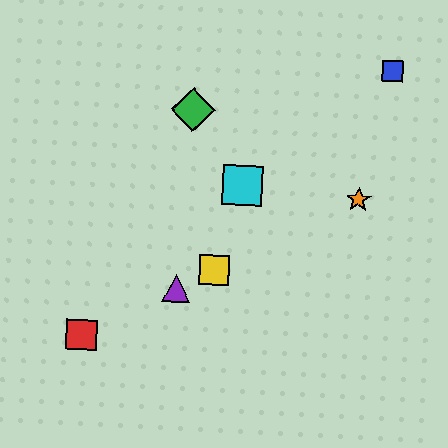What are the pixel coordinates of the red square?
The red square is at (81, 335).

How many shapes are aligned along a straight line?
4 shapes (the red square, the yellow square, the purple triangle, the orange star) are aligned along a straight line.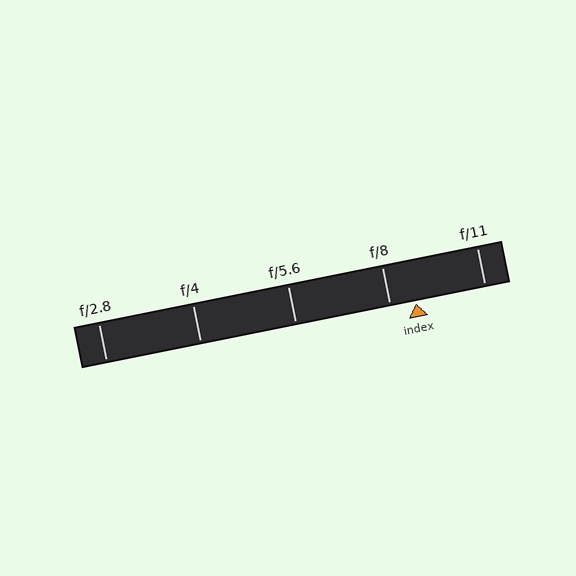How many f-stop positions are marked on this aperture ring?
There are 5 f-stop positions marked.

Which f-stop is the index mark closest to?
The index mark is closest to f/8.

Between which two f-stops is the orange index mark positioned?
The index mark is between f/8 and f/11.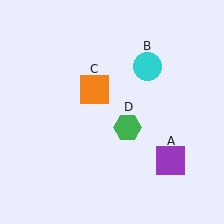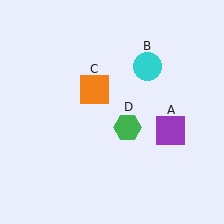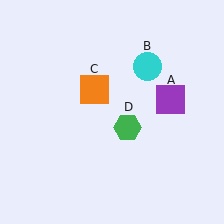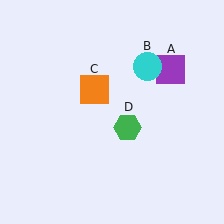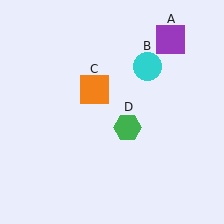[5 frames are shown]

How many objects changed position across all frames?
1 object changed position: purple square (object A).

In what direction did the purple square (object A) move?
The purple square (object A) moved up.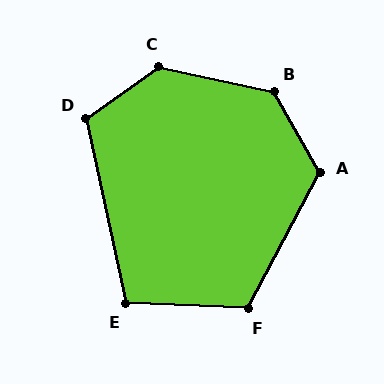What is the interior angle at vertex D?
Approximately 113 degrees (obtuse).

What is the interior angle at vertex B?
Approximately 132 degrees (obtuse).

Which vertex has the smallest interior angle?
E, at approximately 105 degrees.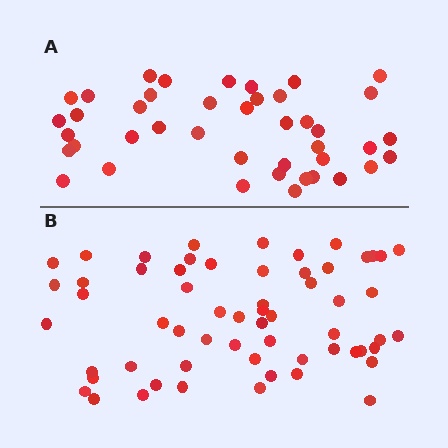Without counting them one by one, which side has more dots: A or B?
Region B (the bottom region) has more dots.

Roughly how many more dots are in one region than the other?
Region B has approximately 20 more dots than region A.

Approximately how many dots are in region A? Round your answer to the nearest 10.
About 40 dots. (The exact count is 42, which rounds to 40.)